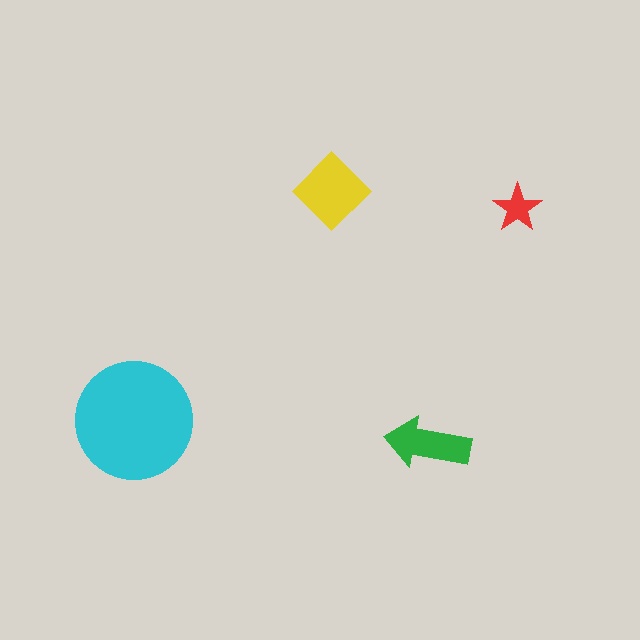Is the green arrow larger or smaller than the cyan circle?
Smaller.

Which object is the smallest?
The red star.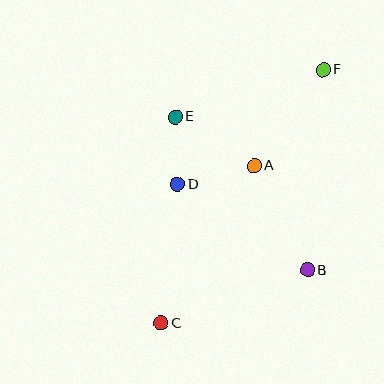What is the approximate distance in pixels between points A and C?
The distance between A and C is approximately 183 pixels.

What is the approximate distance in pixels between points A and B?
The distance between A and B is approximately 117 pixels.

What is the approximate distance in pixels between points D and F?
The distance between D and F is approximately 185 pixels.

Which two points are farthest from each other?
Points C and F are farthest from each other.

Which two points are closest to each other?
Points D and E are closest to each other.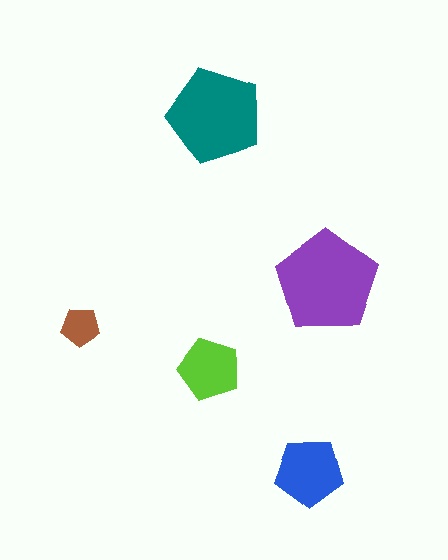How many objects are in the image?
There are 5 objects in the image.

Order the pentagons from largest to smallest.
the purple one, the teal one, the blue one, the lime one, the brown one.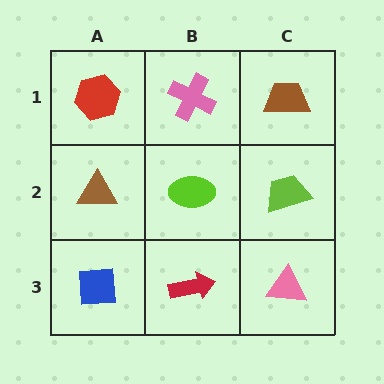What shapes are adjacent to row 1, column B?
A lime ellipse (row 2, column B), a red hexagon (row 1, column A), a brown trapezoid (row 1, column C).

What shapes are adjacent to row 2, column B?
A pink cross (row 1, column B), a red arrow (row 3, column B), a brown triangle (row 2, column A), a lime trapezoid (row 2, column C).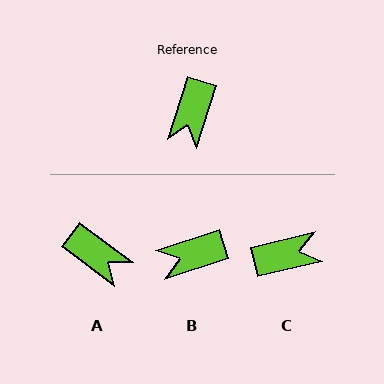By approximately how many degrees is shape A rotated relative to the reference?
Approximately 71 degrees counter-clockwise.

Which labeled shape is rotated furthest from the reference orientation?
C, about 122 degrees away.